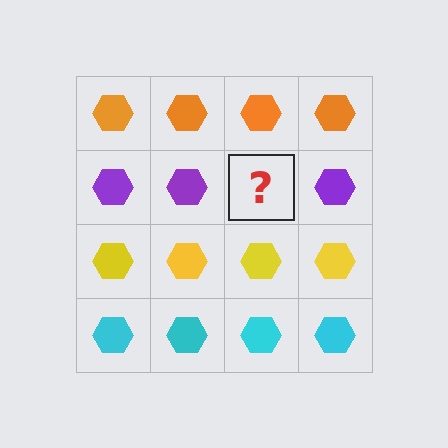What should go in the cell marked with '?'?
The missing cell should contain a purple hexagon.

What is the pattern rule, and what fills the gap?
The rule is that each row has a consistent color. The gap should be filled with a purple hexagon.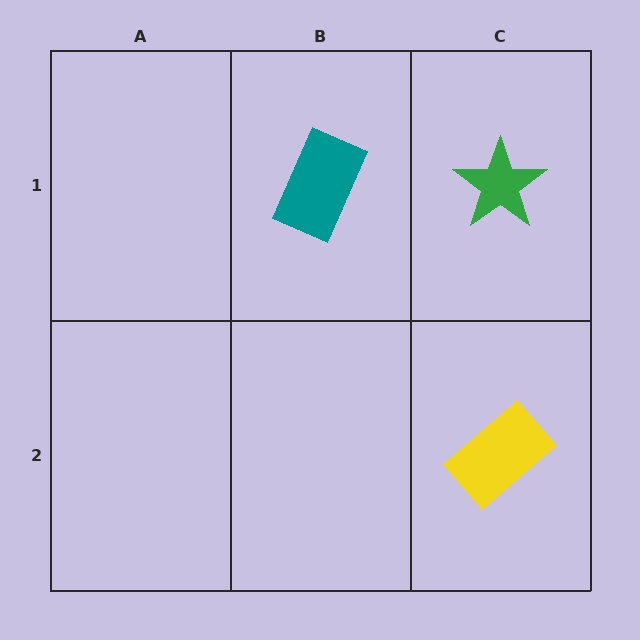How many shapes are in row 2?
1 shape.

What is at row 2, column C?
A yellow rectangle.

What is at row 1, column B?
A teal rectangle.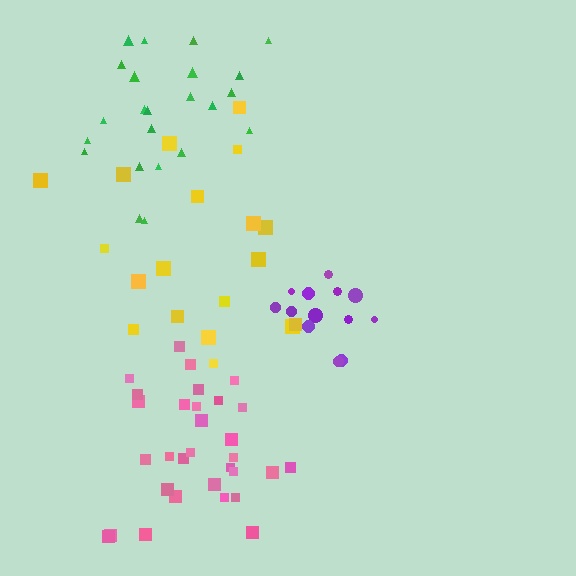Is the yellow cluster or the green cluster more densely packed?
Green.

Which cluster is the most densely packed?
Purple.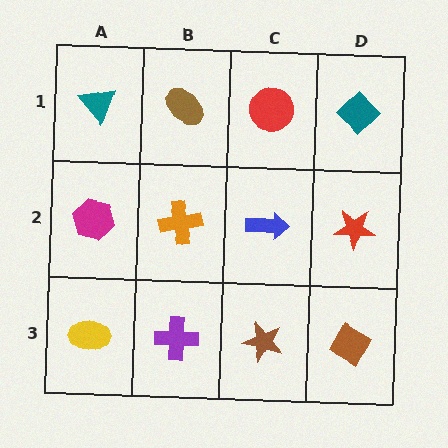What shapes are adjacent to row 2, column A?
A teal triangle (row 1, column A), a yellow ellipse (row 3, column A), an orange cross (row 2, column B).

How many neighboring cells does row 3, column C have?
3.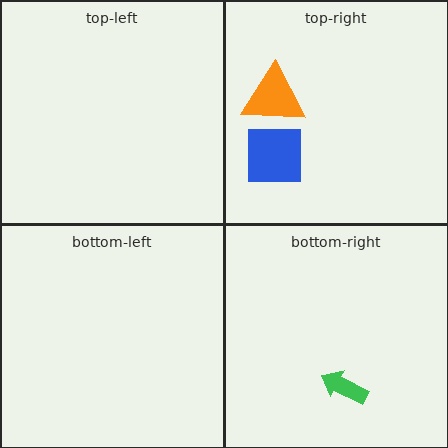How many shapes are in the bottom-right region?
1.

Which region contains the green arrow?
The bottom-right region.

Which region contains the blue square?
The top-right region.